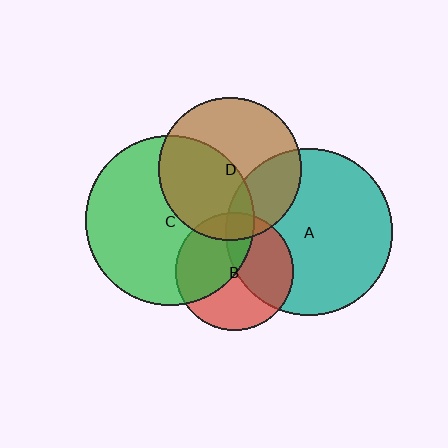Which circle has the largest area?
Circle C (green).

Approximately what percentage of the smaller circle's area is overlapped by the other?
Approximately 10%.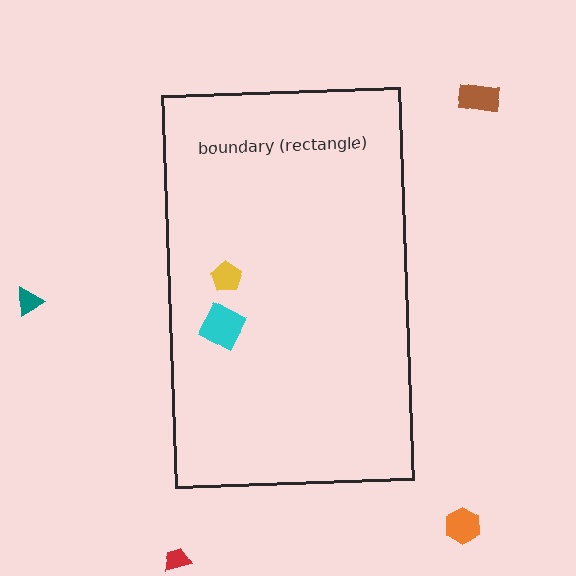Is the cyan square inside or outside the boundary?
Inside.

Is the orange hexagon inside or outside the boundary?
Outside.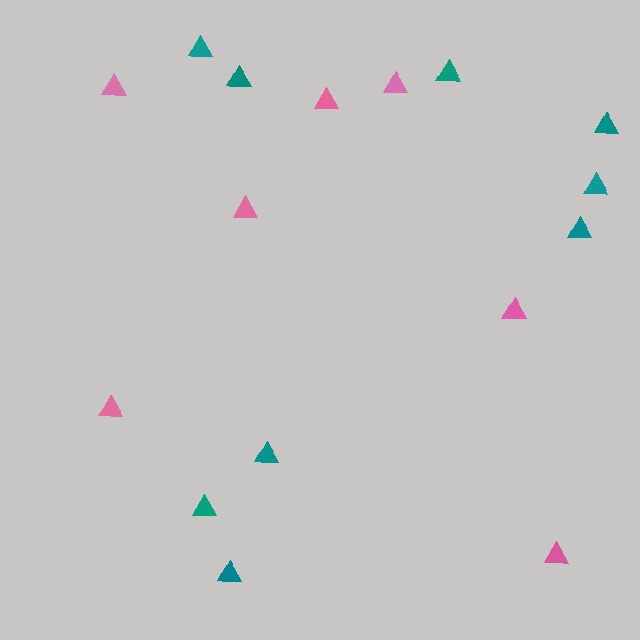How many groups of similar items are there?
There are 2 groups: one group of pink triangles (7) and one group of teal triangles (9).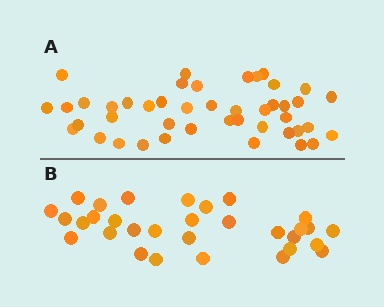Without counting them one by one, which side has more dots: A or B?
Region A (the top region) has more dots.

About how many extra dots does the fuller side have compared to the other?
Region A has approximately 15 more dots than region B.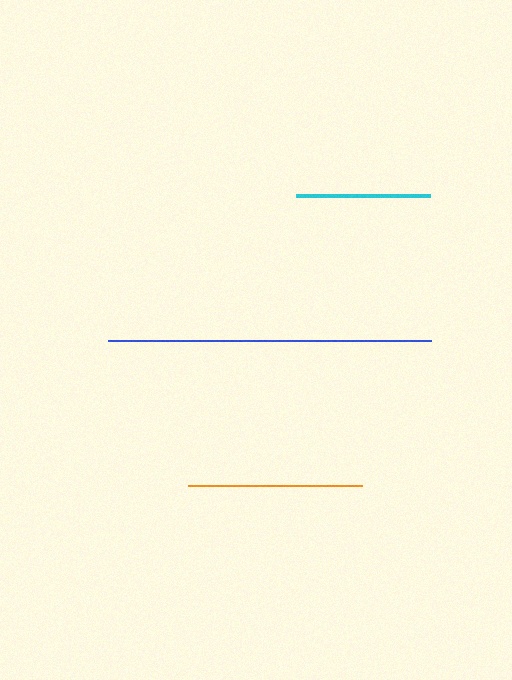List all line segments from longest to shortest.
From longest to shortest: blue, orange, cyan.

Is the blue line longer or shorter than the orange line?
The blue line is longer than the orange line.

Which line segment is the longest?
The blue line is the longest at approximately 323 pixels.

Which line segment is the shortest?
The cyan line is the shortest at approximately 134 pixels.